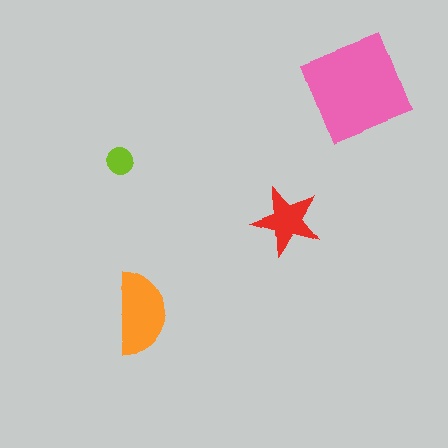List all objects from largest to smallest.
The pink diamond, the orange semicircle, the red star, the lime circle.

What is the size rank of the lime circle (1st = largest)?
4th.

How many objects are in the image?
There are 4 objects in the image.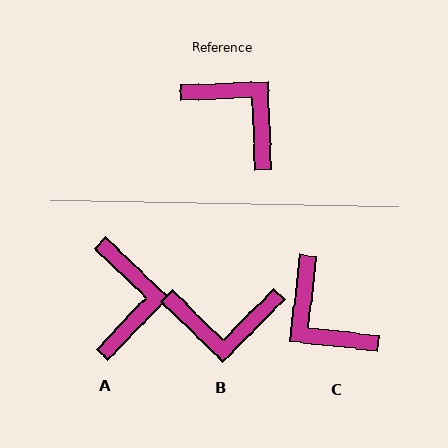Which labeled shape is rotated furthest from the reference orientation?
C, about 171 degrees away.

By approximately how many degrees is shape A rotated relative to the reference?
Approximately 46 degrees clockwise.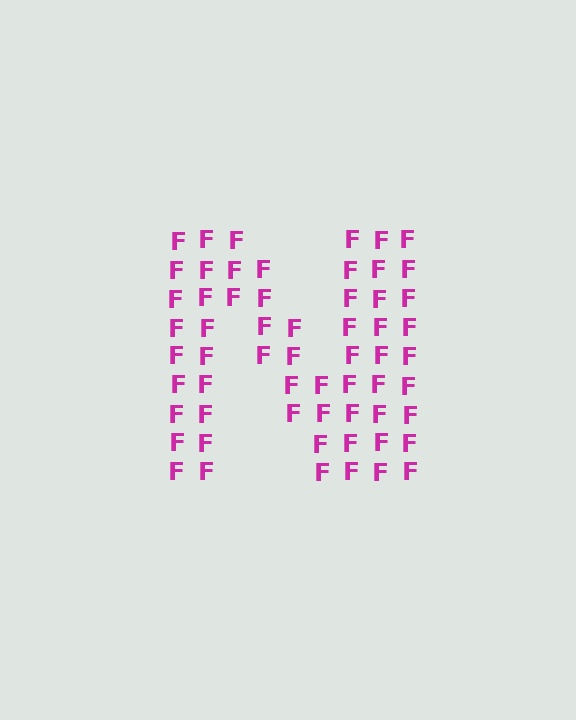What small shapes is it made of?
It is made of small letter F's.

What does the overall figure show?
The overall figure shows the letter N.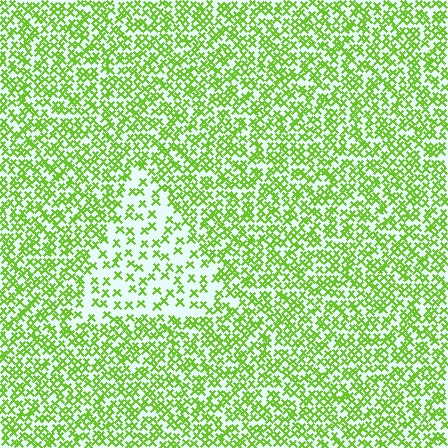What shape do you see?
I see a triangle.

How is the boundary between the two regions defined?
The boundary is defined by a change in element density (approximately 2.2x ratio). All elements are the same color, size, and shape.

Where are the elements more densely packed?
The elements are more densely packed outside the triangle boundary.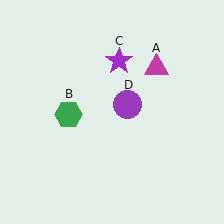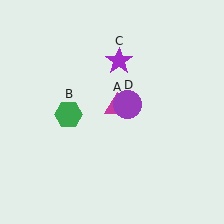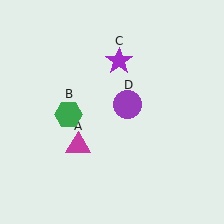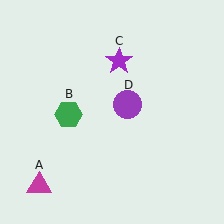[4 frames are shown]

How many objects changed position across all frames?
1 object changed position: magenta triangle (object A).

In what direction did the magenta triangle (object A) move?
The magenta triangle (object A) moved down and to the left.